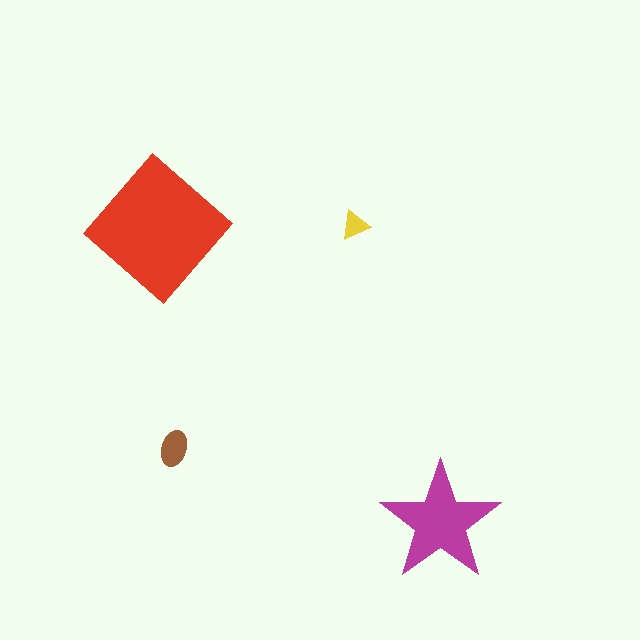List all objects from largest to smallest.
The red diamond, the magenta star, the brown ellipse, the yellow triangle.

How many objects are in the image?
There are 4 objects in the image.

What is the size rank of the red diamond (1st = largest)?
1st.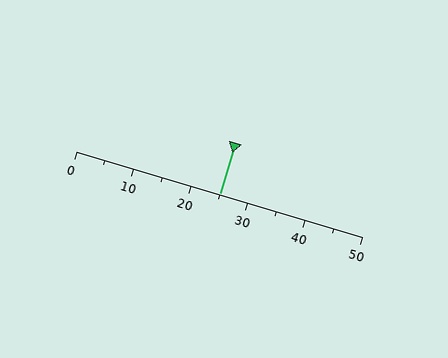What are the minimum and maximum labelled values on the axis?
The axis runs from 0 to 50.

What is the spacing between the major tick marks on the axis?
The major ticks are spaced 10 apart.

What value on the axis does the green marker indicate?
The marker indicates approximately 25.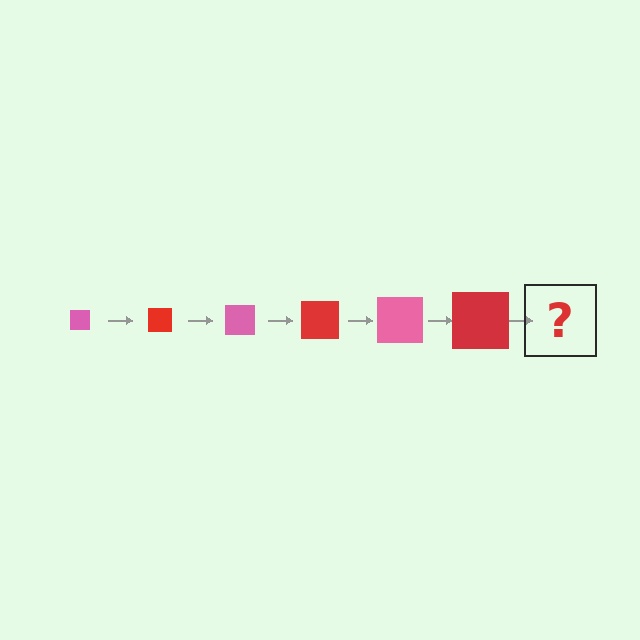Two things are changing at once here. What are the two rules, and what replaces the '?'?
The two rules are that the square grows larger each step and the color cycles through pink and red. The '?' should be a pink square, larger than the previous one.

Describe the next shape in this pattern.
It should be a pink square, larger than the previous one.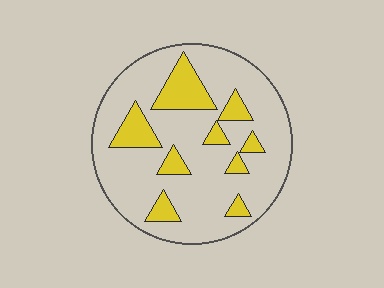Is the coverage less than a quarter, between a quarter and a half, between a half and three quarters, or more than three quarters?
Less than a quarter.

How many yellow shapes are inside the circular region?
9.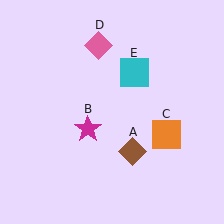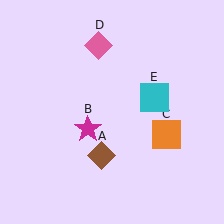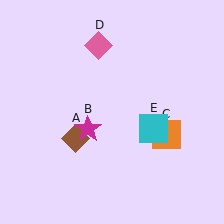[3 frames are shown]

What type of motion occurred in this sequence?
The brown diamond (object A), cyan square (object E) rotated clockwise around the center of the scene.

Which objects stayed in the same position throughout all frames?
Magenta star (object B) and orange square (object C) and pink diamond (object D) remained stationary.